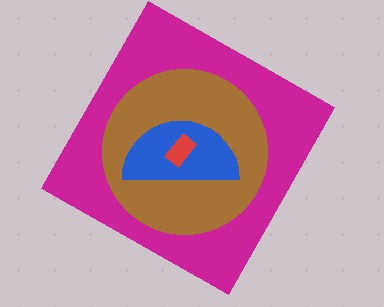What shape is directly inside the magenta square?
The brown circle.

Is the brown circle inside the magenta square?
Yes.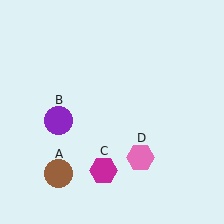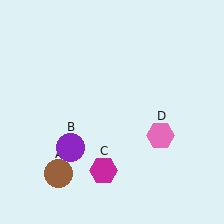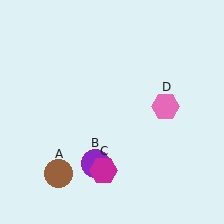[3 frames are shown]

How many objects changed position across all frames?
2 objects changed position: purple circle (object B), pink hexagon (object D).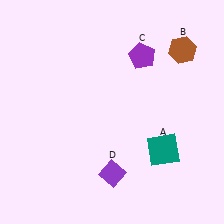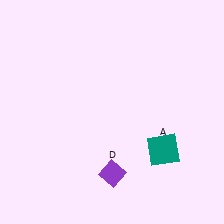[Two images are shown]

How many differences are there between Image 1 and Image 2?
There are 2 differences between the two images.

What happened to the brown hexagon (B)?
The brown hexagon (B) was removed in Image 2. It was in the top-right area of Image 1.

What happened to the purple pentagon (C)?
The purple pentagon (C) was removed in Image 2. It was in the top-right area of Image 1.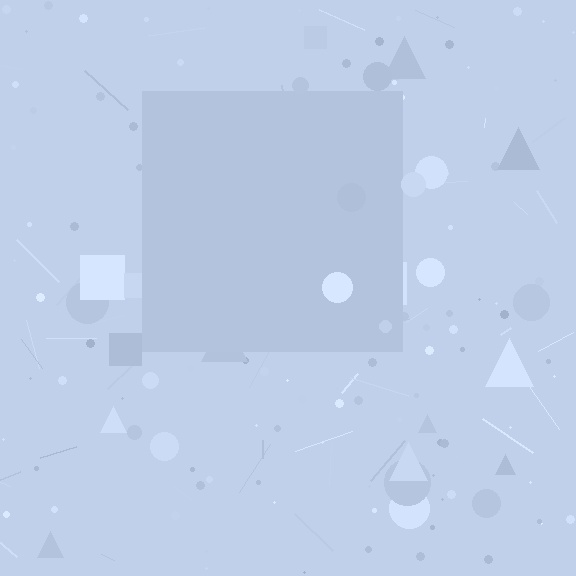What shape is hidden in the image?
A square is hidden in the image.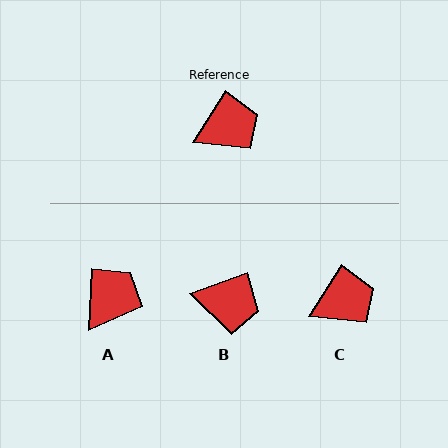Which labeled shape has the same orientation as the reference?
C.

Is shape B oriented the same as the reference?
No, it is off by about 38 degrees.